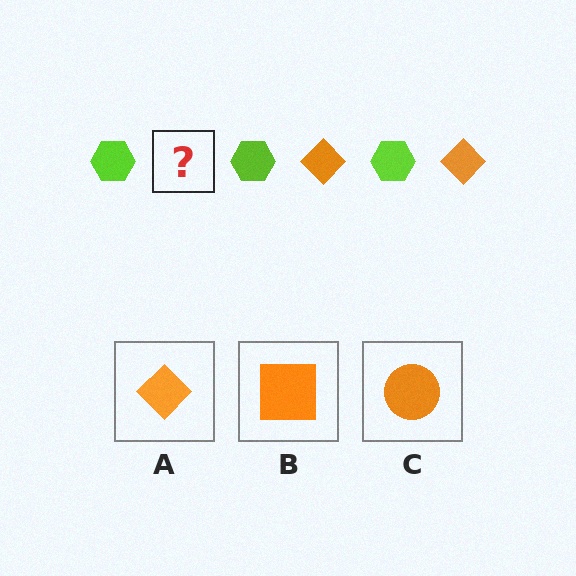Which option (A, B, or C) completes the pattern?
A.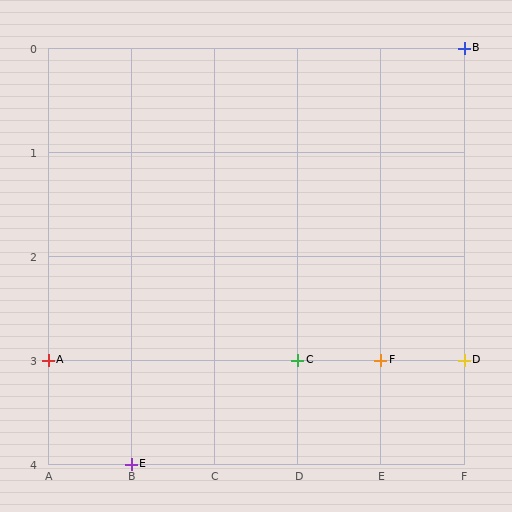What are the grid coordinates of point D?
Point D is at grid coordinates (F, 3).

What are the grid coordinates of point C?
Point C is at grid coordinates (D, 3).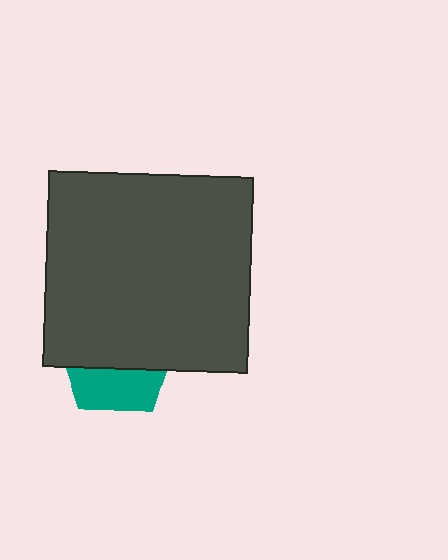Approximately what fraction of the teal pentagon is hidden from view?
Roughly 64% of the teal pentagon is hidden behind the dark gray rectangle.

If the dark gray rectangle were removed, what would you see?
You would see the complete teal pentagon.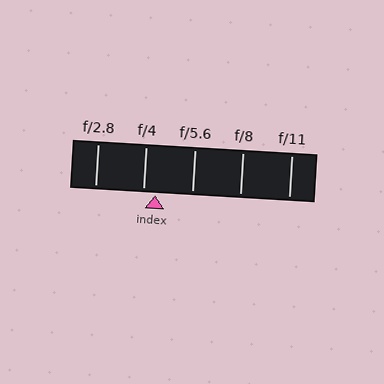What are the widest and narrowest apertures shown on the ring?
The widest aperture shown is f/2.8 and the narrowest is f/11.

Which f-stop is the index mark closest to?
The index mark is closest to f/4.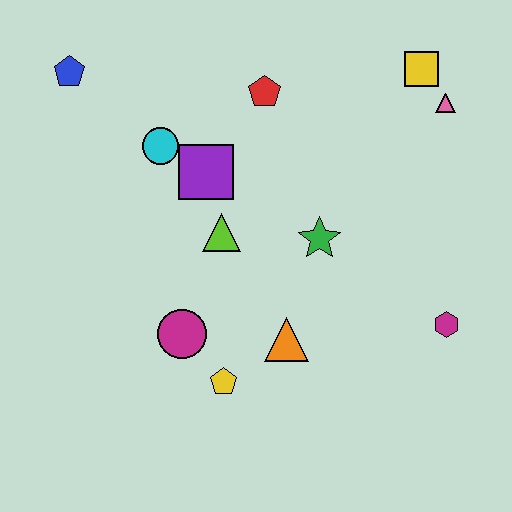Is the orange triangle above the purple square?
No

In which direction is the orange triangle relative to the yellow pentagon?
The orange triangle is to the right of the yellow pentagon.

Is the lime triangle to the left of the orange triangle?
Yes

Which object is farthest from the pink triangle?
The blue pentagon is farthest from the pink triangle.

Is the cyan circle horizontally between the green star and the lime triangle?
No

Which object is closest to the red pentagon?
The purple square is closest to the red pentagon.